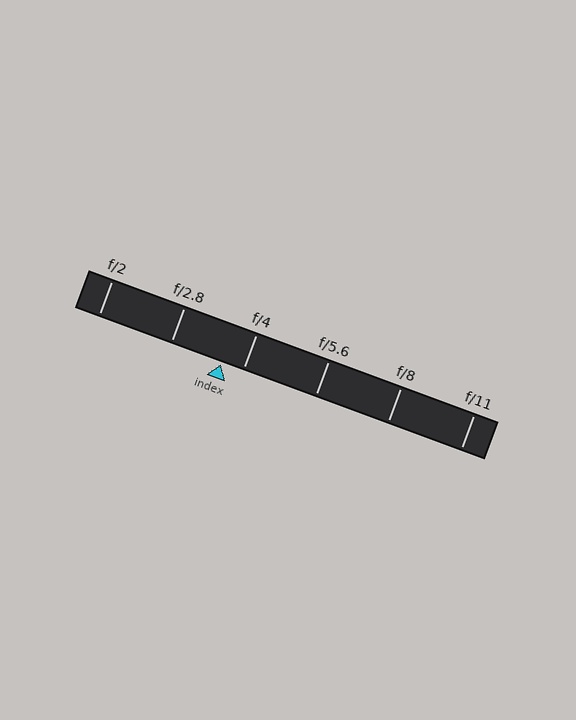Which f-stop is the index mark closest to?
The index mark is closest to f/4.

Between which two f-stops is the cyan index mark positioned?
The index mark is between f/2.8 and f/4.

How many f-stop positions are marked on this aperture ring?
There are 6 f-stop positions marked.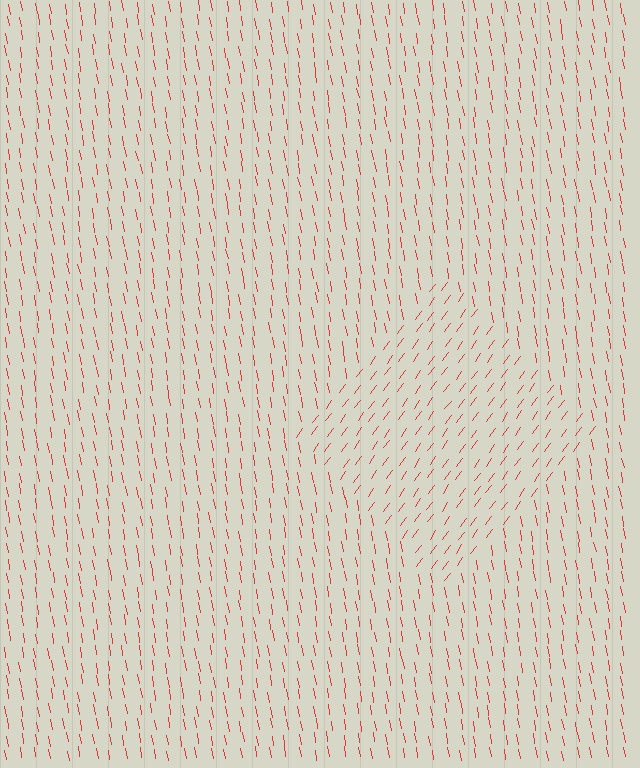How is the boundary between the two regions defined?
The boundary is defined purely by a change in line orientation (approximately 45 degrees difference). All lines are the same color and thickness.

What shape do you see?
I see a diamond.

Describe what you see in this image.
The image is filled with small red line segments. A diamond region in the image has lines oriented differently from the surrounding lines, creating a visible texture boundary.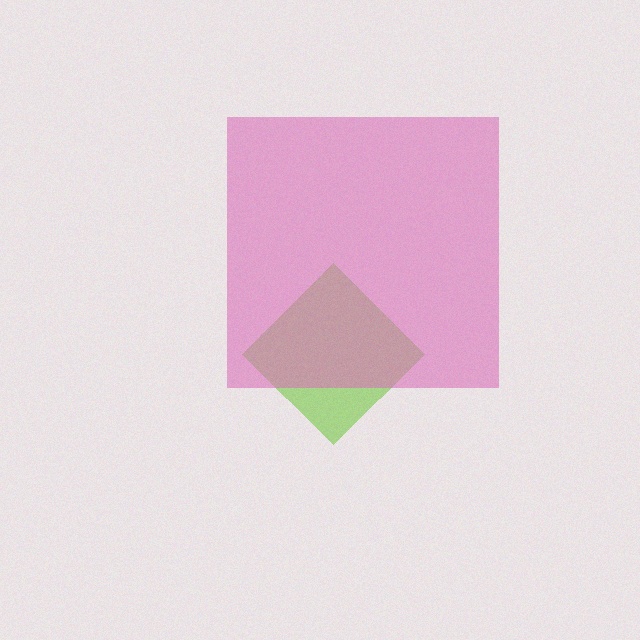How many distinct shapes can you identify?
There are 2 distinct shapes: a lime diamond, a pink square.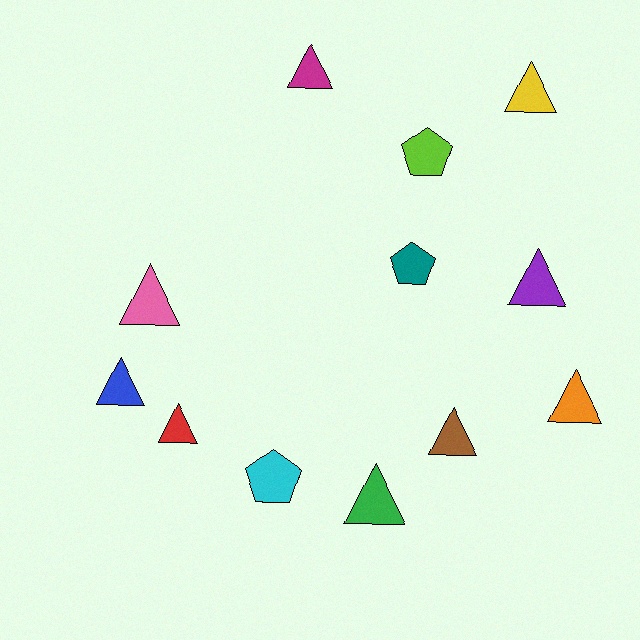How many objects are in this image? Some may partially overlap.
There are 12 objects.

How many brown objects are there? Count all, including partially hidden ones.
There is 1 brown object.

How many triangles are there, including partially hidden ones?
There are 9 triangles.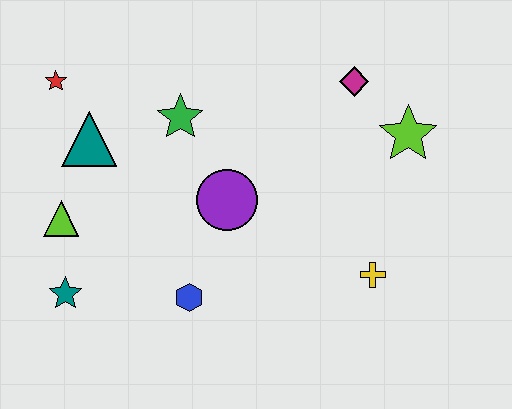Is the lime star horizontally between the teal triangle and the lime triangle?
No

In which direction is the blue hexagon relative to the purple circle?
The blue hexagon is below the purple circle.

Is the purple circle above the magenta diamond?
No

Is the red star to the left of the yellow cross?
Yes